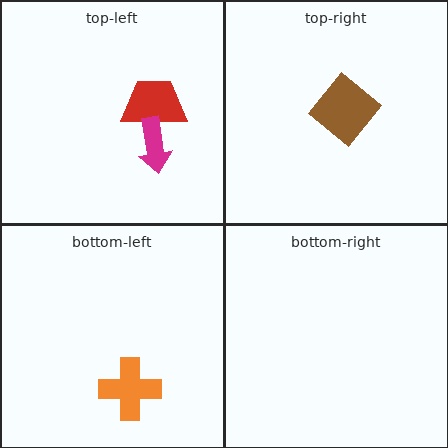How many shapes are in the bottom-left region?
1.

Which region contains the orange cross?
The bottom-left region.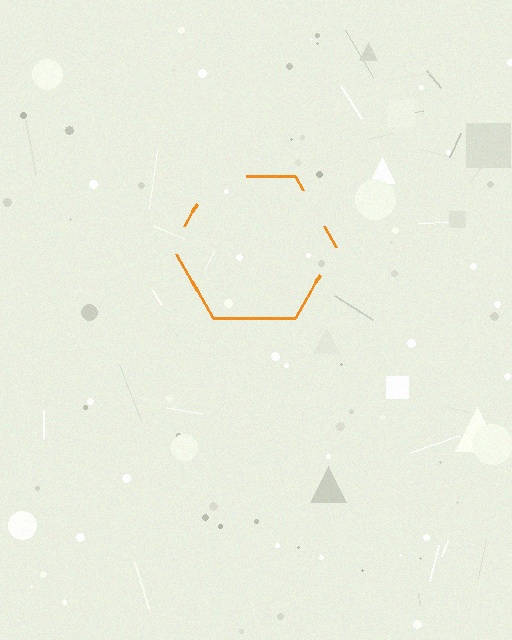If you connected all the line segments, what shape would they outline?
They would outline a hexagon.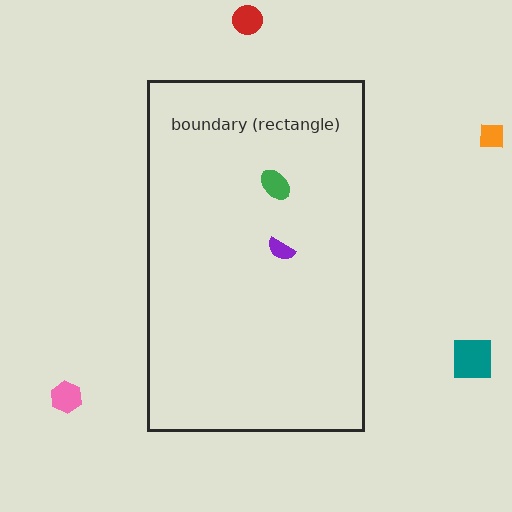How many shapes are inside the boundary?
2 inside, 4 outside.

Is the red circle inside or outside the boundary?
Outside.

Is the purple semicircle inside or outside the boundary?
Inside.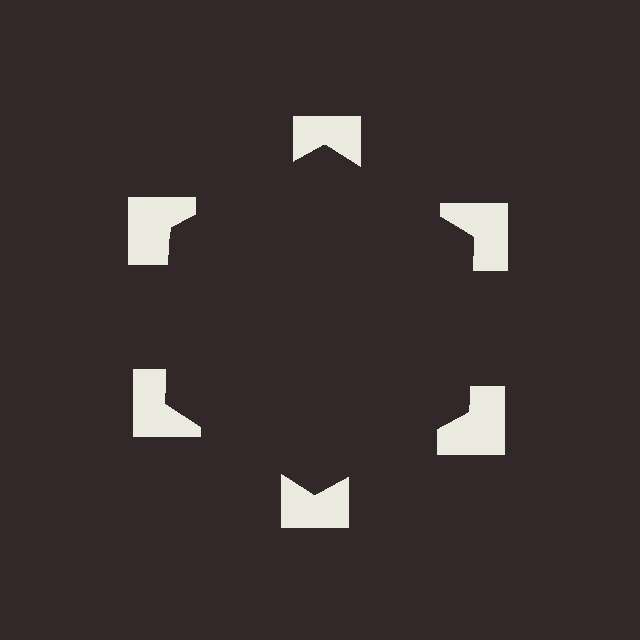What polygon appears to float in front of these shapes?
An illusory hexagon — its edges are inferred from the aligned wedge cuts in the notched squares, not physically drawn.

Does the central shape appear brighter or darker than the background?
It typically appears slightly darker than the background, even though no actual brightness change is drawn.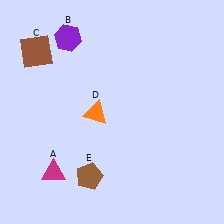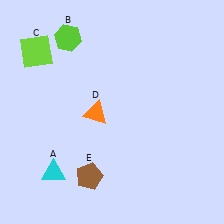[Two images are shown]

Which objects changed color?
A changed from magenta to cyan. B changed from purple to lime. C changed from brown to lime.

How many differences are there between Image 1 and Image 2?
There are 3 differences between the two images.